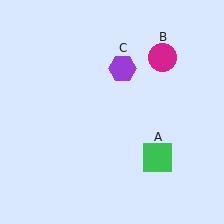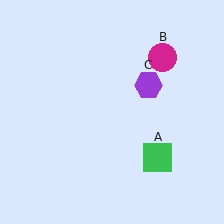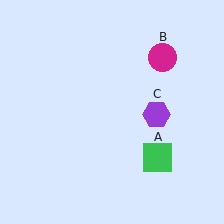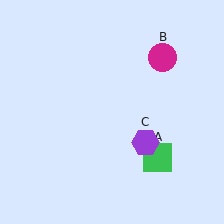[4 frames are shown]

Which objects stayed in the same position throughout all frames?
Green square (object A) and magenta circle (object B) remained stationary.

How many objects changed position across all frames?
1 object changed position: purple hexagon (object C).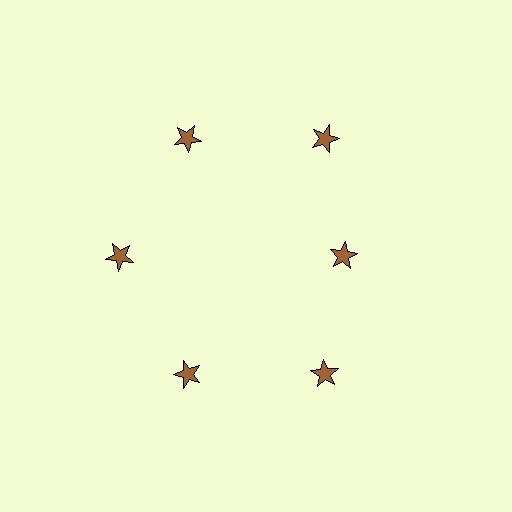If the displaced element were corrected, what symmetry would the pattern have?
It would have 6-fold rotational symmetry — the pattern would map onto itself every 60 degrees.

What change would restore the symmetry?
The symmetry would be restored by moving it outward, back onto the ring so that all 6 stars sit at equal angles and equal distance from the center.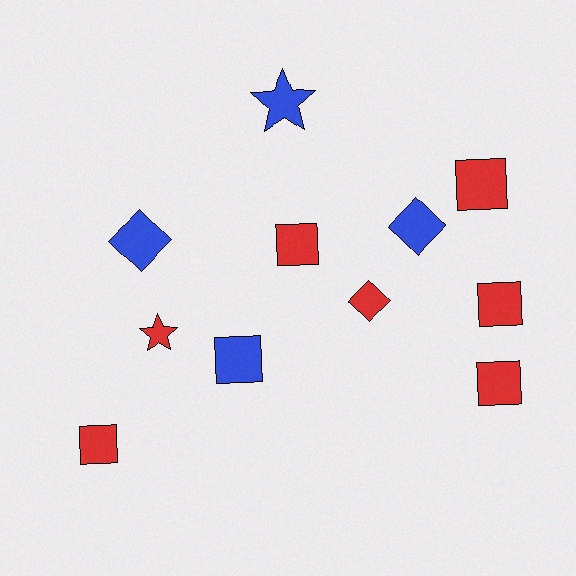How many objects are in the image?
There are 11 objects.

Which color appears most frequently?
Red, with 7 objects.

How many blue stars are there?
There is 1 blue star.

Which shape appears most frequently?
Square, with 6 objects.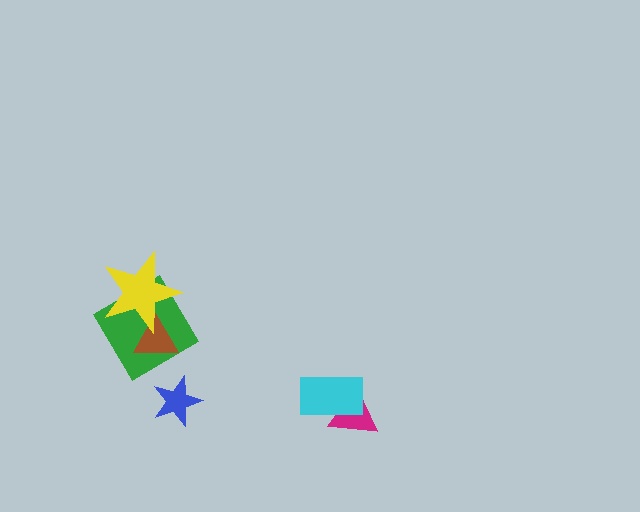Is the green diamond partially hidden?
Yes, it is partially covered by another shape.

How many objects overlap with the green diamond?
2 objects overlap with the green diamond.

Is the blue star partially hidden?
No, no other shape covers it.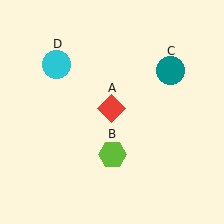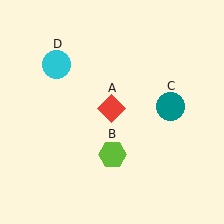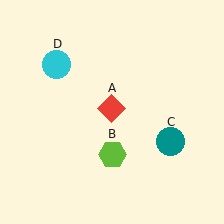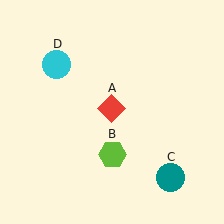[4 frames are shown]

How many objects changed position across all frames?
1 object changed position: teal circle (object C).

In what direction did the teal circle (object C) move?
The teal circle (object C) moved down.